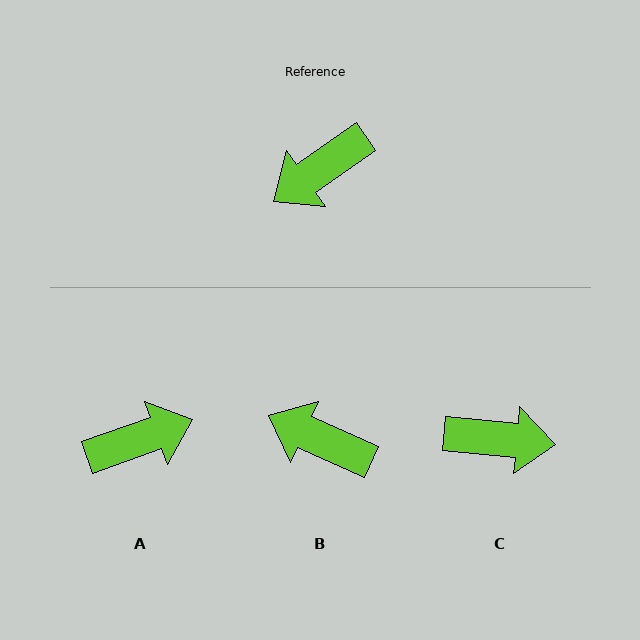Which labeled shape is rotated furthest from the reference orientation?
A, about 165 degrees away.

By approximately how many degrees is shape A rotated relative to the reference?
Approximately 165 degrees counter-clockwise.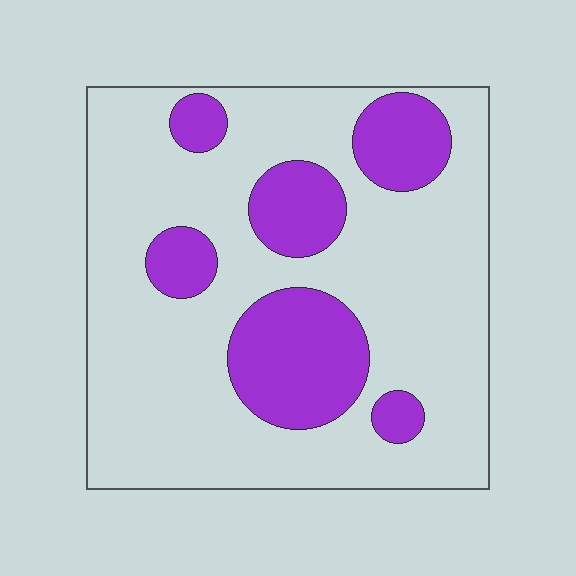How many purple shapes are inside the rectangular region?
6.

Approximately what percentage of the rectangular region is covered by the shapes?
Approximately 25%.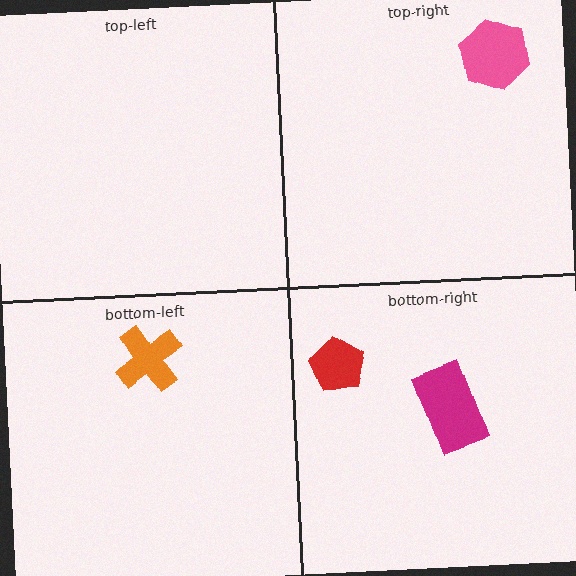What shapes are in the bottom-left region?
The orange cross.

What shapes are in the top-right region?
The pink hexagon.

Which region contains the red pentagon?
The bottom-right region.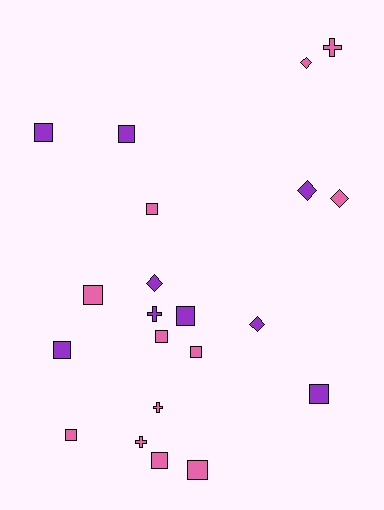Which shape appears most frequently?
Square, with 12 objects.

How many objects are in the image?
There are 21 objects.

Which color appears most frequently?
Pink, with 12 objects.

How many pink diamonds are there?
There are 2 pink diamonds.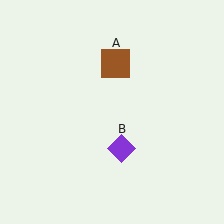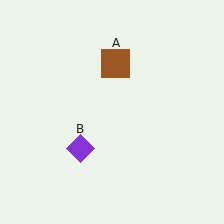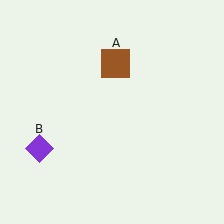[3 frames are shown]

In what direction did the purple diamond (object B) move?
The purple diamond (object B) moved left.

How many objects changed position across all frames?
1 object changed position: purple diamond (object B).